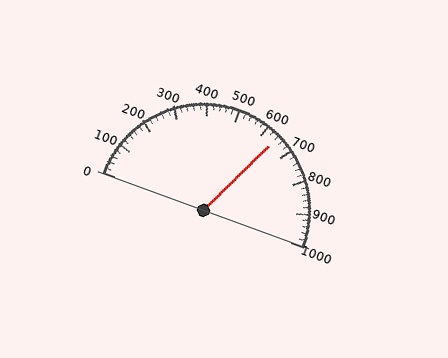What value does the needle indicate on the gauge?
The needle indicates approximately 640.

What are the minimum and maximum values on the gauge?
The gauge ranges from 0 to 1000.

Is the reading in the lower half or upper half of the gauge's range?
The reading is in the upper half of the range (0 to 1000).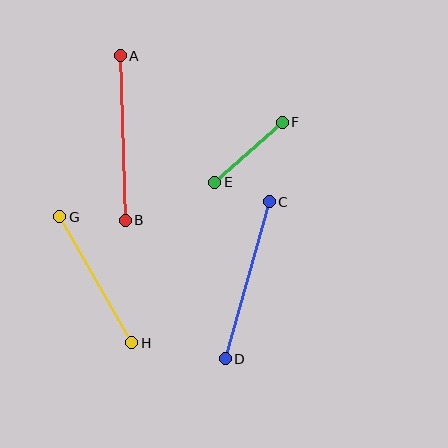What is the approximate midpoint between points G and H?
The midpoint is at approximately (96, 280) pixels.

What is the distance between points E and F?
The distance is approximately 90 pixels.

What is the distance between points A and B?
The distance is approximately 165 pixels.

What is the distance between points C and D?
The distance is approximately 163 pixels.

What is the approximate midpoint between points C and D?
The midpoint is at approximately (247, 280) pixels.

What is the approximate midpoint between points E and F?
The midpoint is at approximately (248, 152) pixels.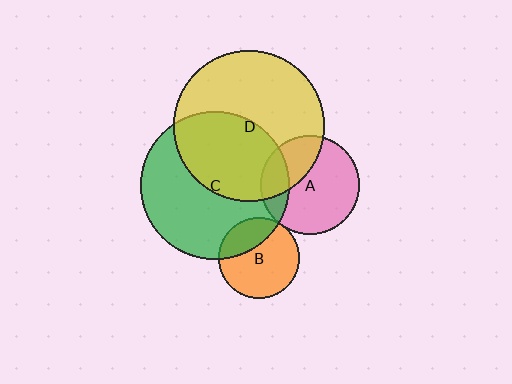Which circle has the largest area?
Circle D (yellow).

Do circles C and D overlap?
Yes.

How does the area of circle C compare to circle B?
Approximately 3.3 times.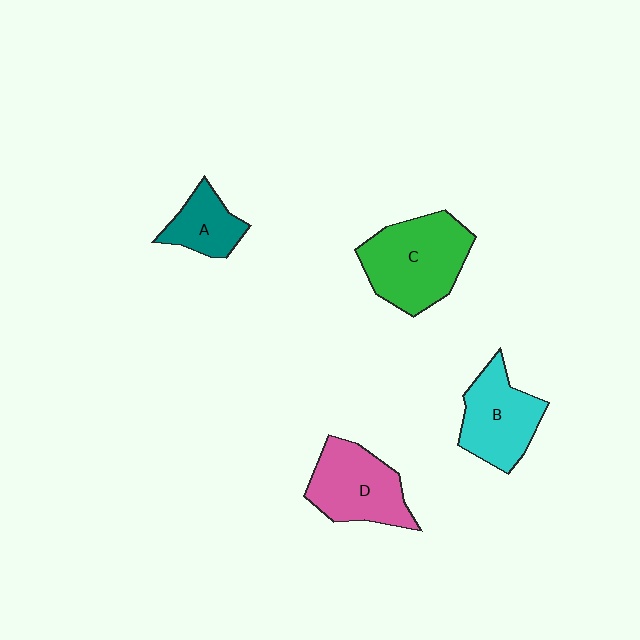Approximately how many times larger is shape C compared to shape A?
Approximately 2.1 times.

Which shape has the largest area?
Shape C (green).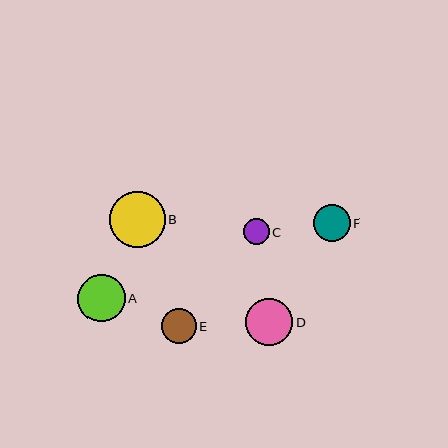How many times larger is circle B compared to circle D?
Circle B is approximately 1.2 times the size of circle D.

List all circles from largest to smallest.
From largest to smallest: B, A, D, F, E, C.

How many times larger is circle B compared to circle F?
Circle B is approximately 1.5 times the size of circle F.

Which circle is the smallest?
Circle C is the smallest with a size of approximately 25 pixels.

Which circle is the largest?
Circle B is the largest with a size of approximately 55 pixels.